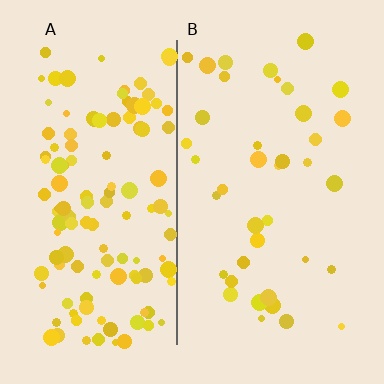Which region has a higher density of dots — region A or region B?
A (the left).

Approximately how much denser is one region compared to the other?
Approximately 3.1× — region A over region B.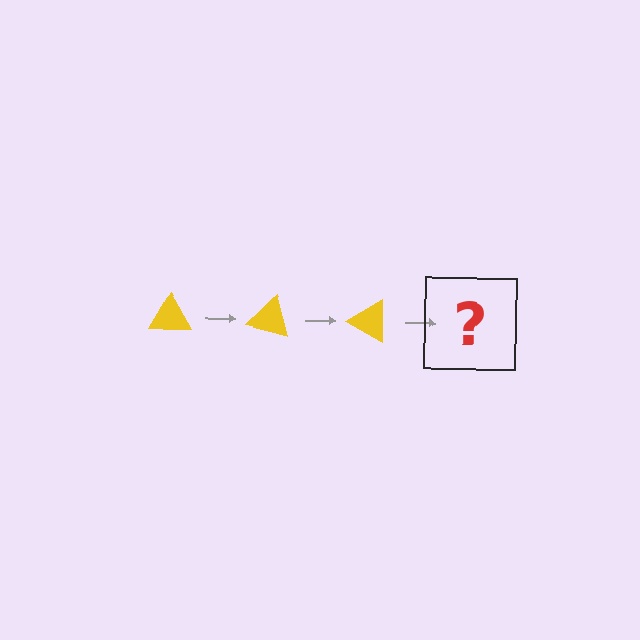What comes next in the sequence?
The next element should be a yellow triangle rotated 45 degrees.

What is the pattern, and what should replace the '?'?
The pattern is that the triangle rotates 15 degrees each step. The '?' should be a yellow triangle rotated 45 degrees.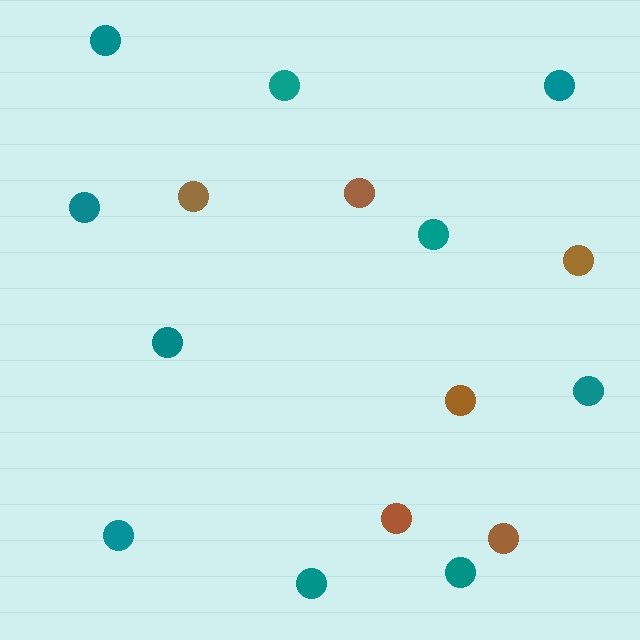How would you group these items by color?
There are 2 groups: one group of teal circles (10) and one group of brown circles (6).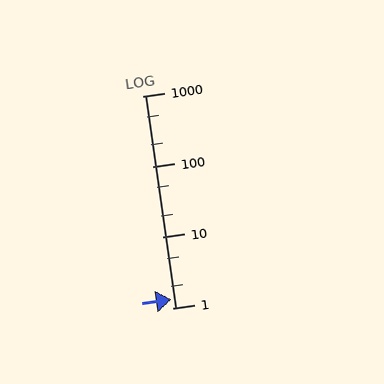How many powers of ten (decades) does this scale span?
The scale spans 3 decades, from 1 to 1000.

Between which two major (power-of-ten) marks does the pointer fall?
The pointer is between 1 and 10.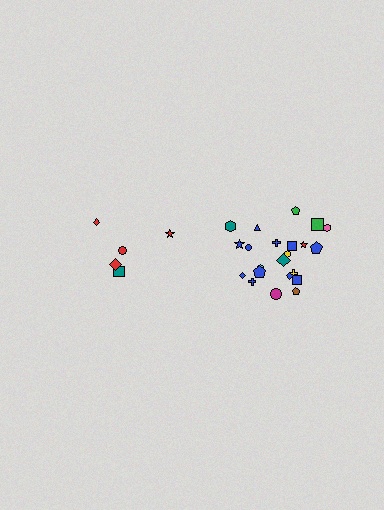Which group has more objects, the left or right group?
The right group.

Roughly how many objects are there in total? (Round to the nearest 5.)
Roughly 25 objects in total.